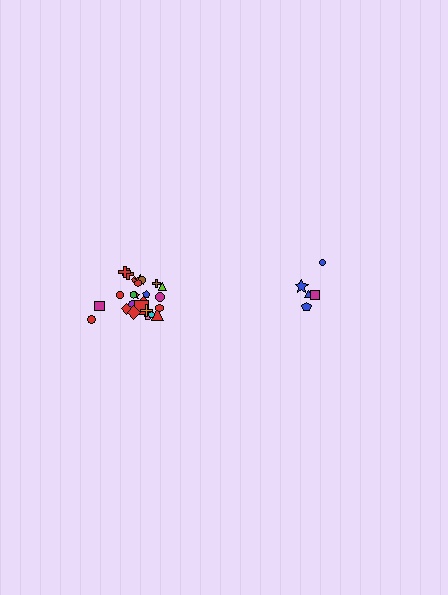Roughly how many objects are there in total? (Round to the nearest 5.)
Roughly 30 objects in total.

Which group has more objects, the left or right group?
The left group.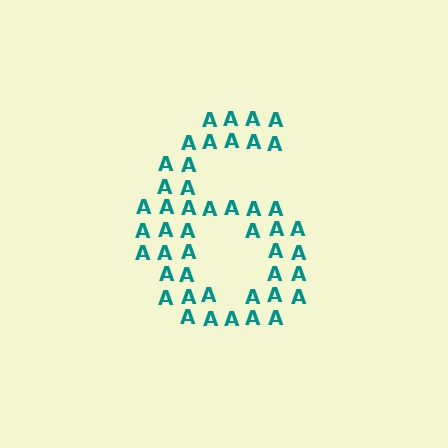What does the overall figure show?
The overall figure shows the digit 6.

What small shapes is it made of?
It is made of small letter A's.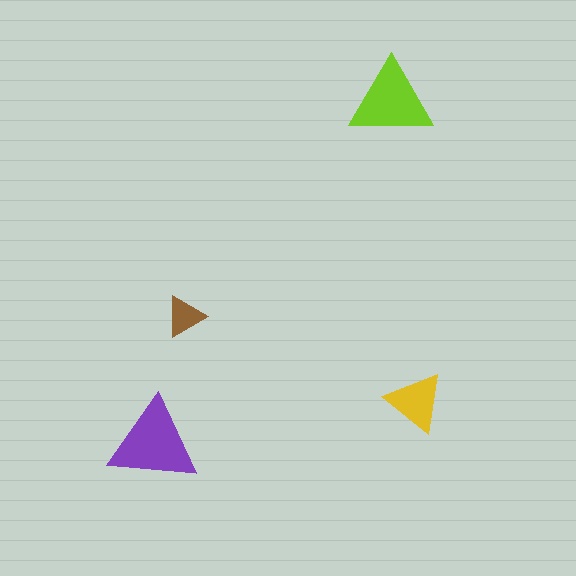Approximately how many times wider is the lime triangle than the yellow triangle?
About 1.5 times wider.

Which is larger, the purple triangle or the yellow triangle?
The purple one.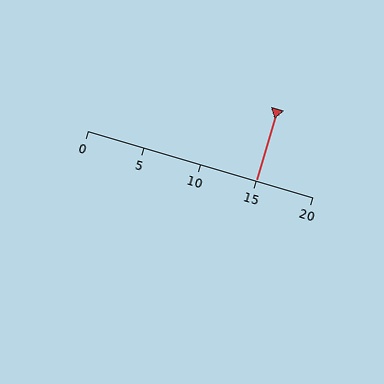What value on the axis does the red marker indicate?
The marker indicates approximately 15.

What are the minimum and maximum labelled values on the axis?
The axis runs from 0 to 20.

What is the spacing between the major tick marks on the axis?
The major ticks are spaced 5 apart.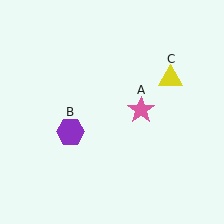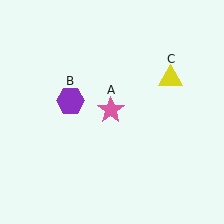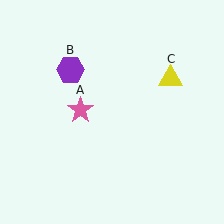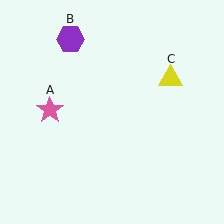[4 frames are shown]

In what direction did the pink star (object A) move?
The pink star (object A) moved left.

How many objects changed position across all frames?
2 objects changed position: pink star (object A), purple hexagon (object B).